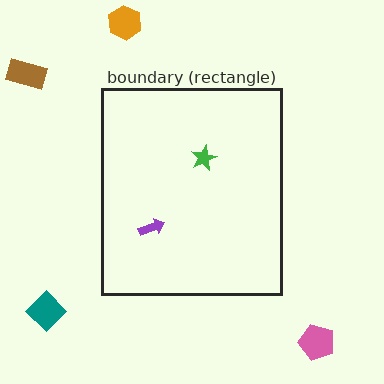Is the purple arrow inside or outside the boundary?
Inside.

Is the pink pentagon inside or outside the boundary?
Outside.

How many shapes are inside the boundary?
2 inside, 4 outside.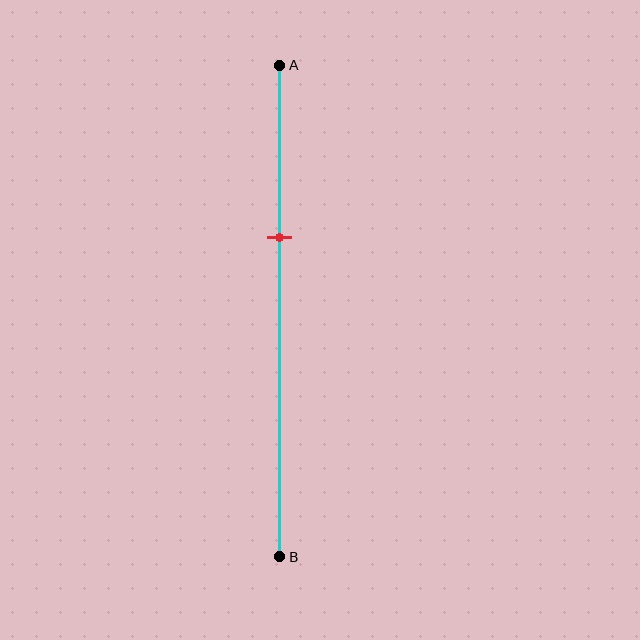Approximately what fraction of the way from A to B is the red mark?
The red mark is approximately 35% of the way from A to B.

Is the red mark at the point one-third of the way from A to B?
Yes, the mark is approximately at the one-third point.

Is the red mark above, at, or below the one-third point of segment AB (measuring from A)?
The red mark is approximately at the one-third point of segment AB.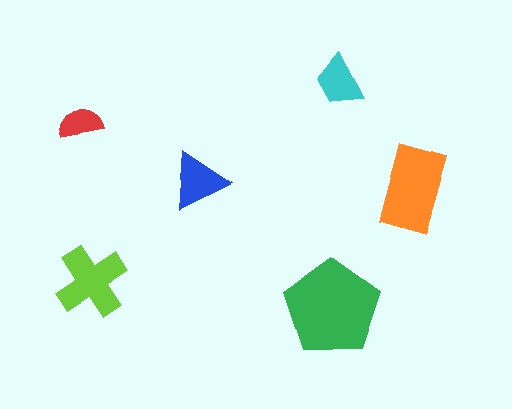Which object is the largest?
The green pentagon.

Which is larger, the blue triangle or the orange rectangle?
The orange rectangle.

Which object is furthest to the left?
The red semicircle is leftmost.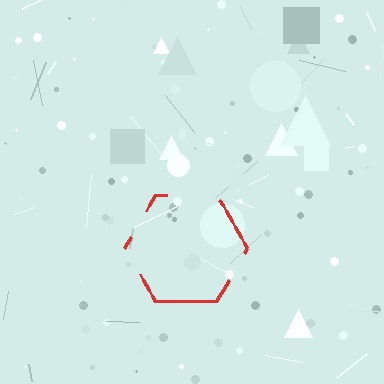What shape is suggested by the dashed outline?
The dashed outline suggests a hexagon.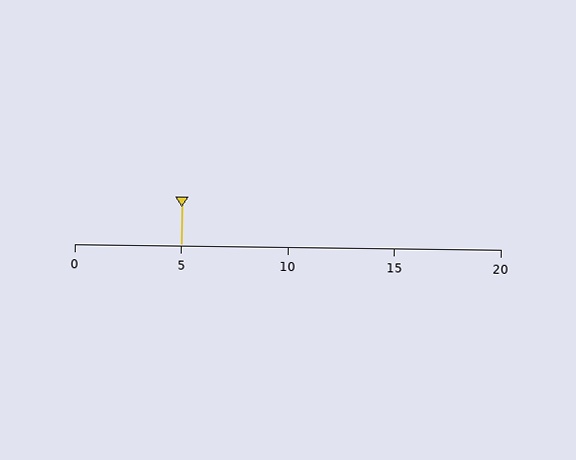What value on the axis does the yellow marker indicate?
The marker indicates approximately 5.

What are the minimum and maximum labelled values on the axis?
The axis runs from 0 to 20.